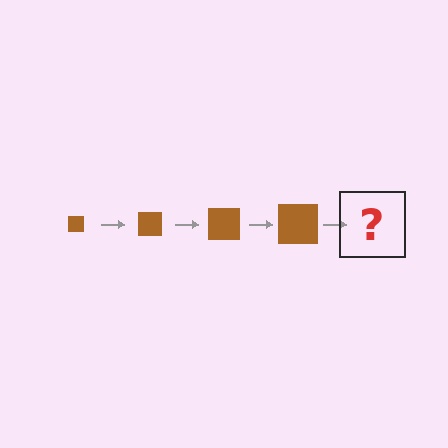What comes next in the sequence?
The next element should be a brown square, larger than the previous one.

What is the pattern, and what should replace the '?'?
The pattern is that the square gets progressively larger each step. The '?' should be a brown square, larger than the previous one.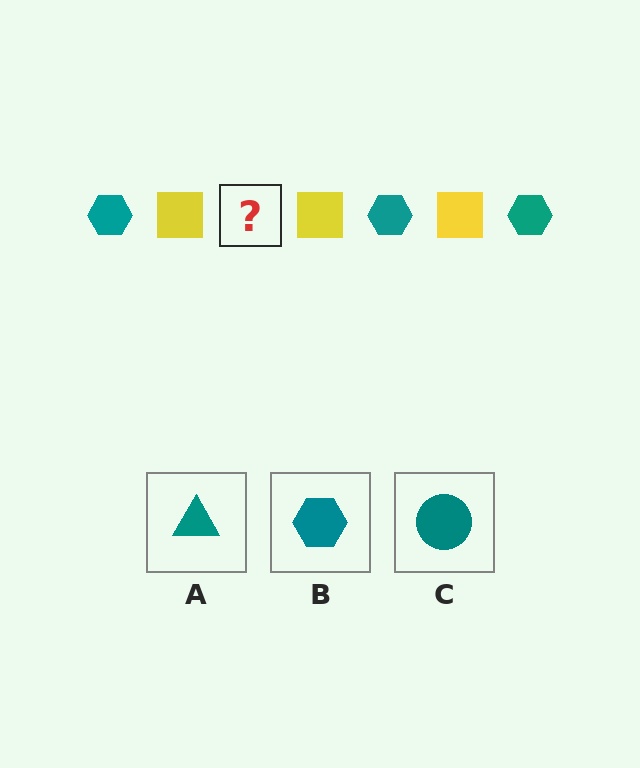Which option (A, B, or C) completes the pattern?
B.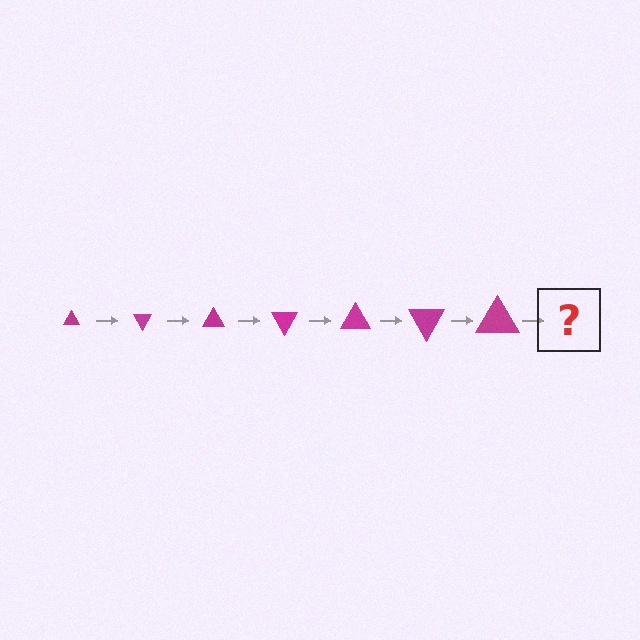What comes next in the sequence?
The next element should be a triangle, larger than the previous one and rotated 420 degrees from the start.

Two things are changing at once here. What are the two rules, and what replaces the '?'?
The two rules are that the triangle grows larger each step and it rotates 60 degrees each step. The '?' should be a triangle, larger than the previous one and rotated 420 degrees from the start.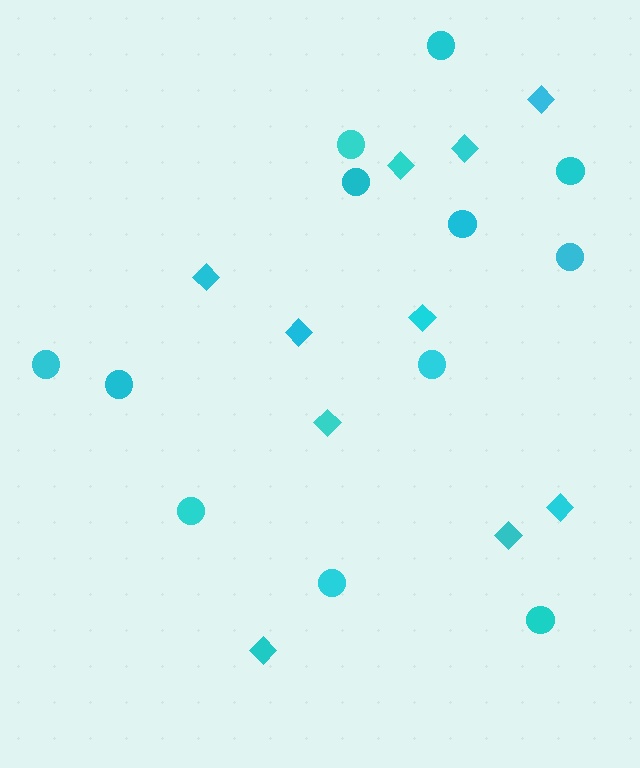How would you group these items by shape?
There are 2 groups: one group of circles (12) and one group of diamonds (10).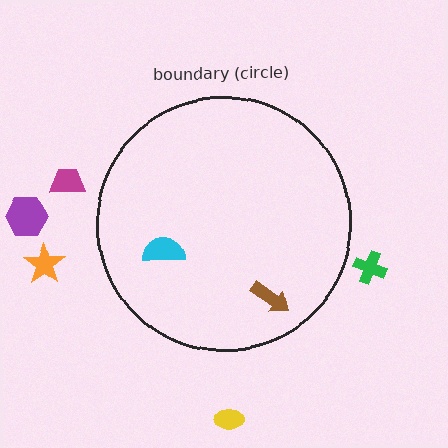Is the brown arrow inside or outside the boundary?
Inside.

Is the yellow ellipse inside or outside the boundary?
Outside.